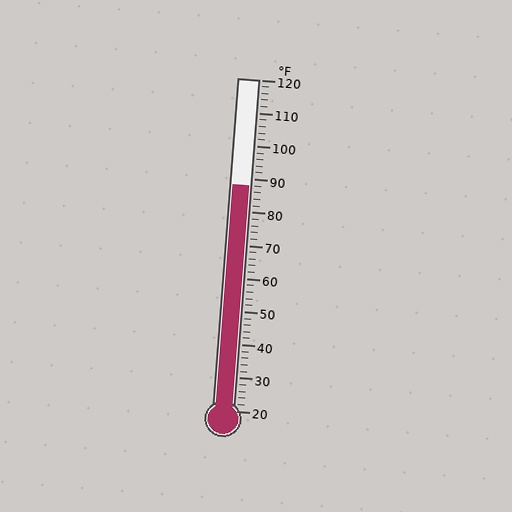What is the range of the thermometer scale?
The thermometer scale ranges from 20°F to 120°F.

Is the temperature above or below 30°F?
The temperature is above 30°F.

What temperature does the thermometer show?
The thermometer shows approximately 88°F.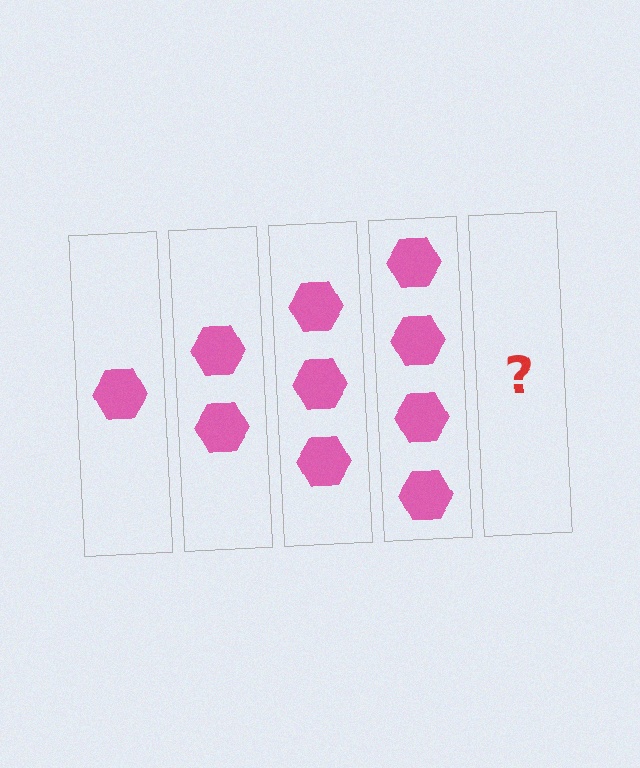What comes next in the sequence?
The next element should be 5 hexagons.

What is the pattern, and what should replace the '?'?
The pattern is that each step adds one more hexagon. The '?' should be 5 hexagons.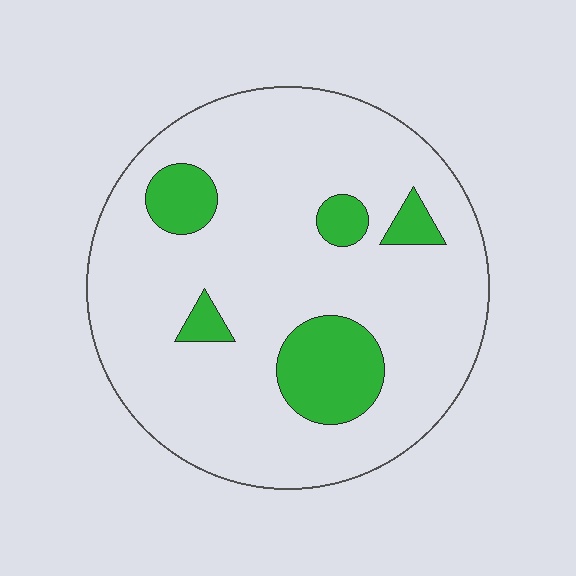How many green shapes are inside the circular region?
5.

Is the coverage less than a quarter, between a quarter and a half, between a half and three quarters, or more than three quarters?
Less than a quarter.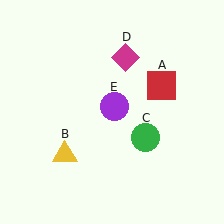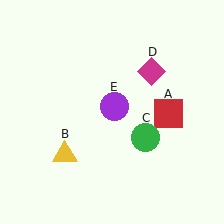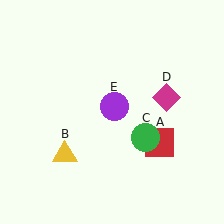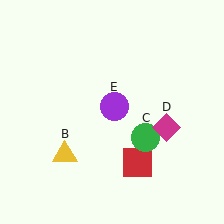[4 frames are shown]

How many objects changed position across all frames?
2 objects changed position: red square (object A), magenta diamond (object D).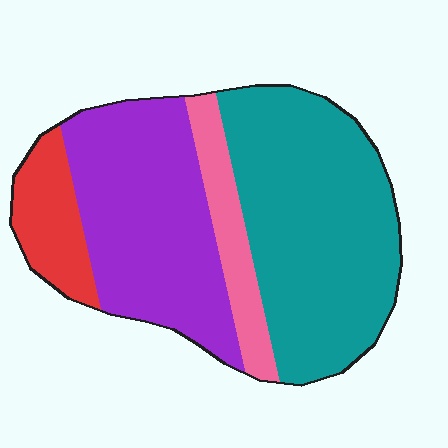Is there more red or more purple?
Purple.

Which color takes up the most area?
Teal, at roughly 45%.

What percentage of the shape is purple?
Purple takes up about one third (1/3) of the shape.